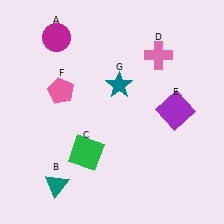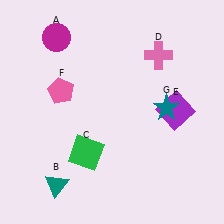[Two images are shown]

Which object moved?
The teal star (G) moved right.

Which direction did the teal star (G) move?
The teal star (G) moved right.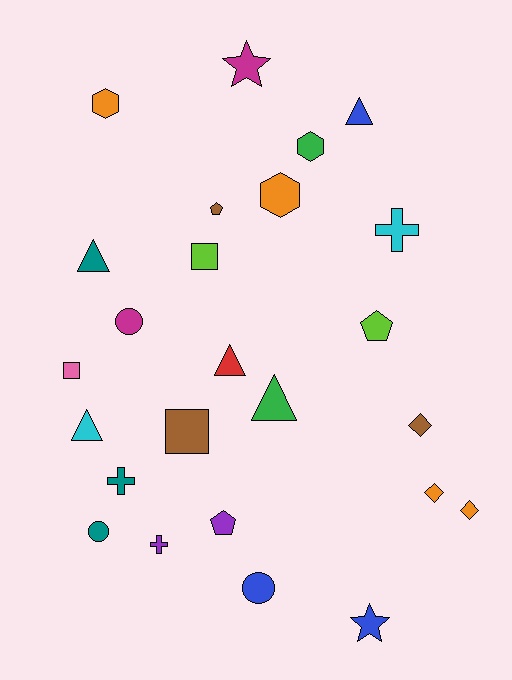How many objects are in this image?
There are 25 objects.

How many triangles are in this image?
There are 5 triangles.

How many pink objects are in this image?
There is 1 pink object.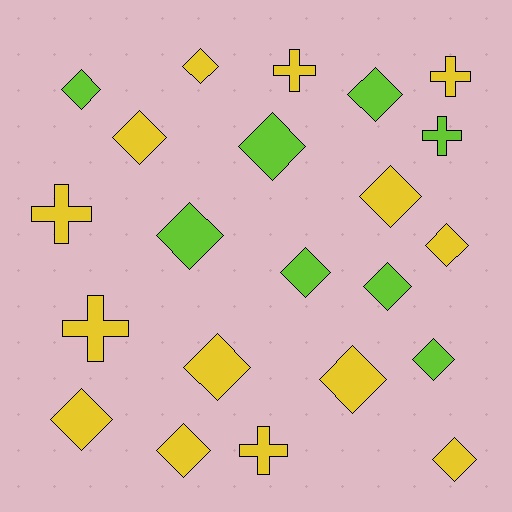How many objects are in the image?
There are 22 objects.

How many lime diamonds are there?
There are 7 lime diamonds.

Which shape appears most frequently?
Diamond, with 16 objects.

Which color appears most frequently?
Yellow, with 14 objects.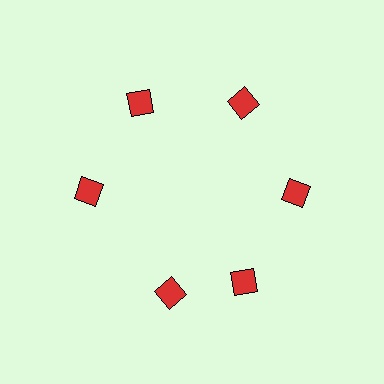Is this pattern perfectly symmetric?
No. The 6 red squares are arranged in a ring, but one element near the 7 o'clock position is rotated out of alignment along the ring, breaking the 6-fold rotational symmetry.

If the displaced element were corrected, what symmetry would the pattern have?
It would have 6-fold rotational symmetry — the pattern would map onto itself every 60 degrees.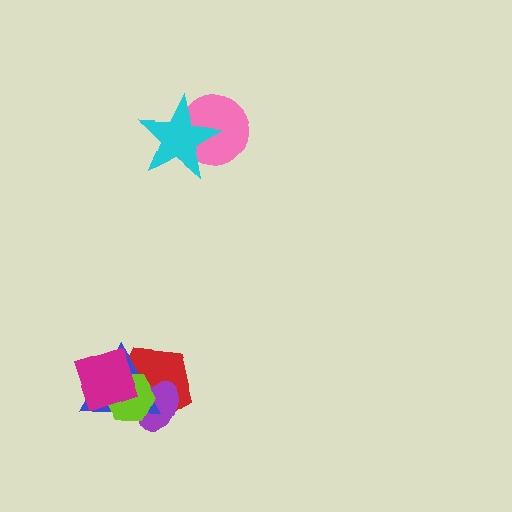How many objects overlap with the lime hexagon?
4 objects overlap with the lime hexagon.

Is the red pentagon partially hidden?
Yes, it is partially covered by another shape.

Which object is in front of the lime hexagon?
The magenta diamond is in front of the lime hexagon.